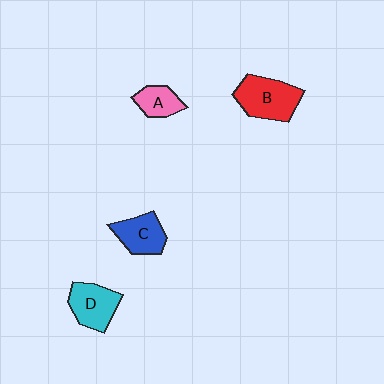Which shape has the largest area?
Shape B (red).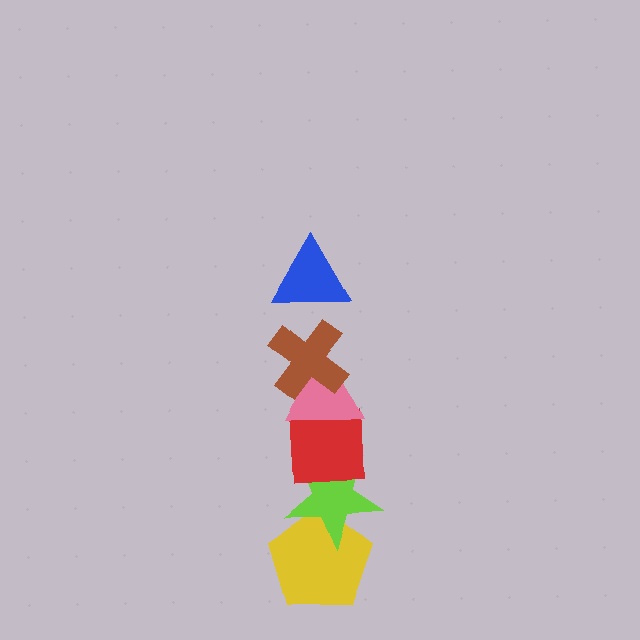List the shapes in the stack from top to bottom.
From top to bottom: the blue triangle, the brown cross, the pink triangle, the red square, the lime star, the yellow pentagon.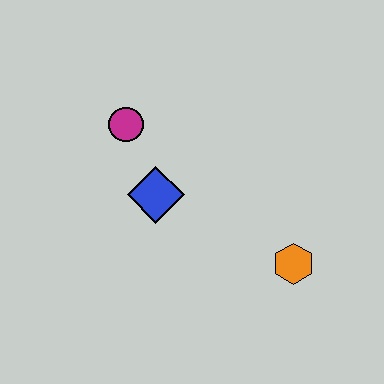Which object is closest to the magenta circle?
The blue diamond is closest to the magenta circle.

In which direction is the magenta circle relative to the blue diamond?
The magenta circle is above the blue diamond.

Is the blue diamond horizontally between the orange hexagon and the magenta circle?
Yes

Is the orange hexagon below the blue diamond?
Yes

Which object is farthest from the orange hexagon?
The magenta circle is farthest from the orange hexagon.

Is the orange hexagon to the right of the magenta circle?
Yes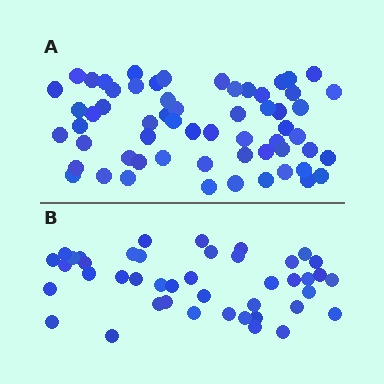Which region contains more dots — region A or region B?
Region A (the top region) has more dots.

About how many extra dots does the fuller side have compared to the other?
Region A has approximately 15 more dots than region B.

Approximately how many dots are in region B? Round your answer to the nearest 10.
About 40 dots. (The exact count is 43, which rounds to 40.)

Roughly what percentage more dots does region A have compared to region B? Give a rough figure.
About 40% more.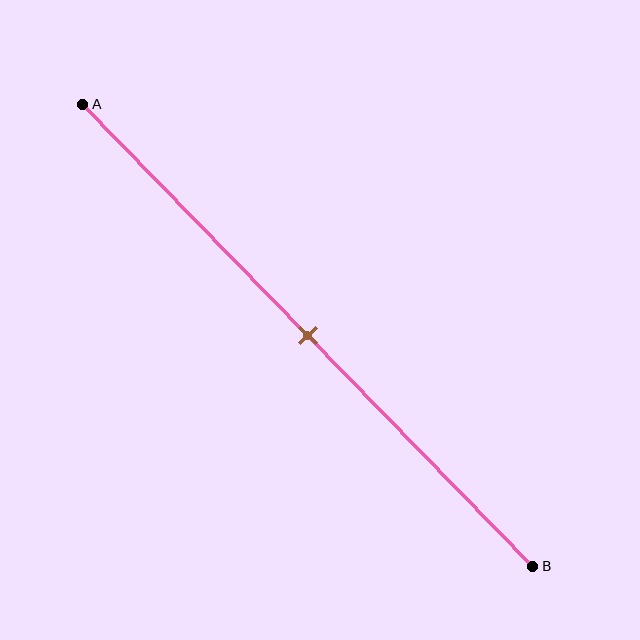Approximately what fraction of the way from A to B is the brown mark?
The brown mark is approximately 50% of the way from A to B.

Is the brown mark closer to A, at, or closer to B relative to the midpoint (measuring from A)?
The brown mark is approximately at the midpoint of segment AB.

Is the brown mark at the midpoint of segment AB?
Yes, the mark is approximately at the midpoint.